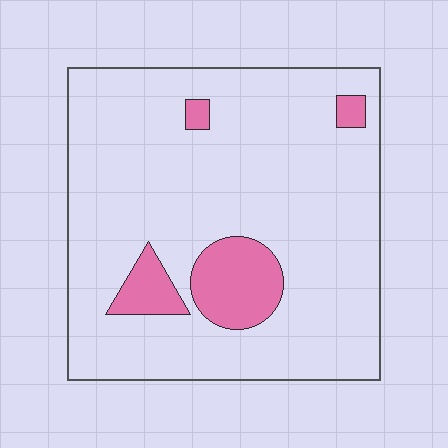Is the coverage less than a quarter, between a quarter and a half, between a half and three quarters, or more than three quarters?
Less than a quarter.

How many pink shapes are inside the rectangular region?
4.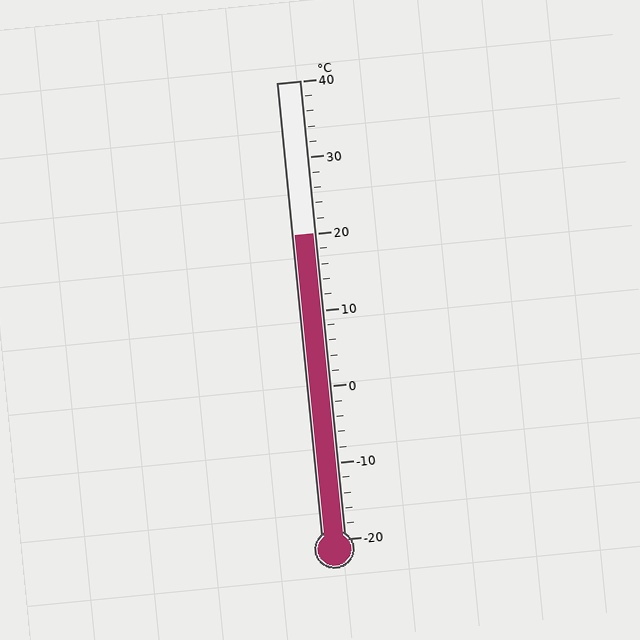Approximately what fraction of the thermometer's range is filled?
The thermometer is filled to approximately 65% of its range.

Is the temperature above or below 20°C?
The temperature is at 20°C.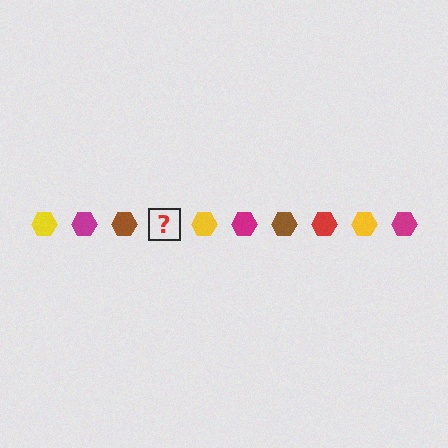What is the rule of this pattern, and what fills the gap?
The rule is that the pattern cycles through yellow, magenta, brown, red hexagons. The gap should be filled with a red hexagon.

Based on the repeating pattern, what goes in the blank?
The blank should be a red hexagon.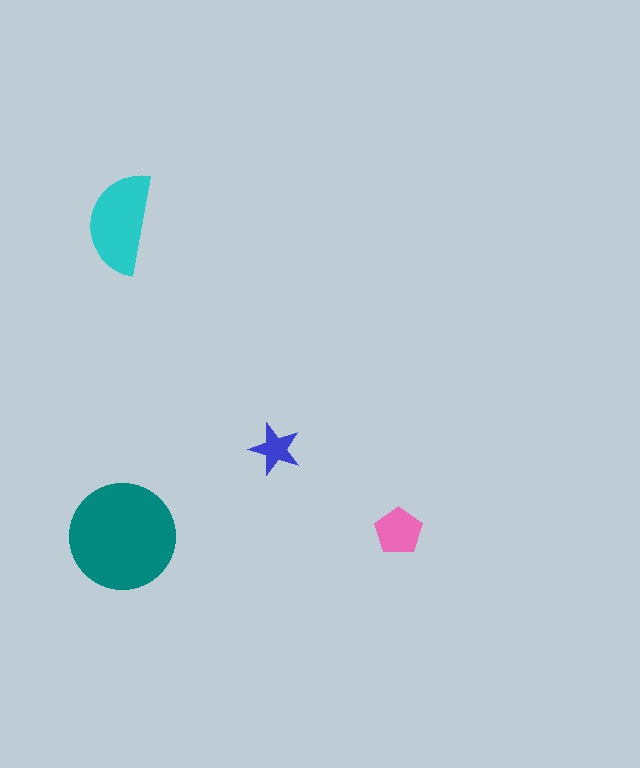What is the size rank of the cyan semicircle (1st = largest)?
2nd.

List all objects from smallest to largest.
The blue star, the pink pentagon, the cyan semicircle, the teal circle.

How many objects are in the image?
There are 4 objects in the image.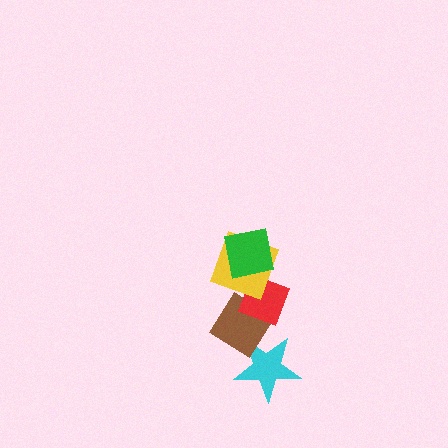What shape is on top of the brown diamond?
The red diamond is on top of the brown diamond.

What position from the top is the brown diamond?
The brown diamond is 4th from the top.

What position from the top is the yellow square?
The yellow square is 2nd from the top.